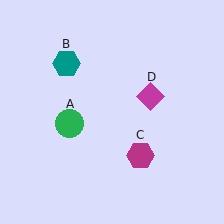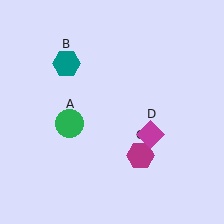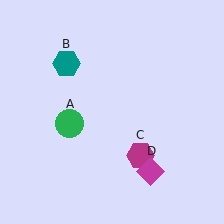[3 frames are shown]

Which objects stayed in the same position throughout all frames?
Green circle (object A) and teal hexagon (object B) and magenta hexagon (object C) remained stationary.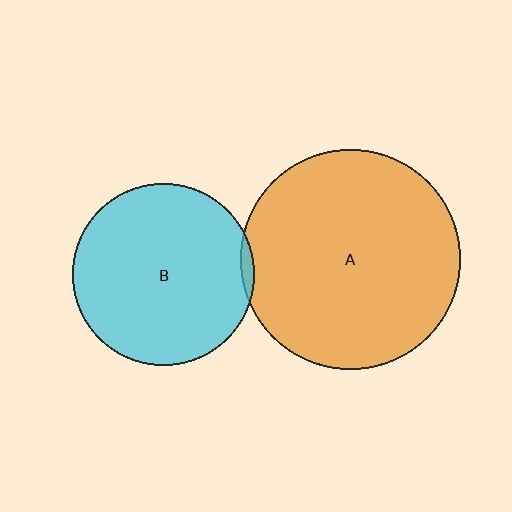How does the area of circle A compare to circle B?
Approximately 1.5 times.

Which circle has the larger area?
Circle A (orange).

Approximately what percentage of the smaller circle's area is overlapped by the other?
Approximately 5%.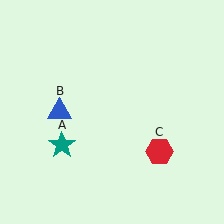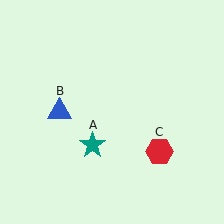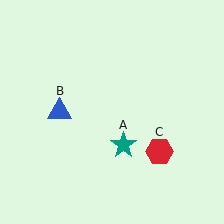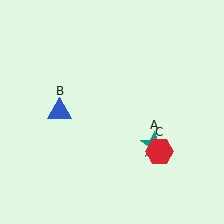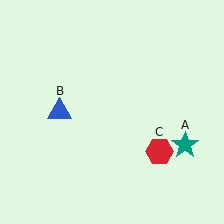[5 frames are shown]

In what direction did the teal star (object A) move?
The teal star (object A) moved right.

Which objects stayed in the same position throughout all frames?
Blue triangle (object B) and red hexagon (object C) remained stationary.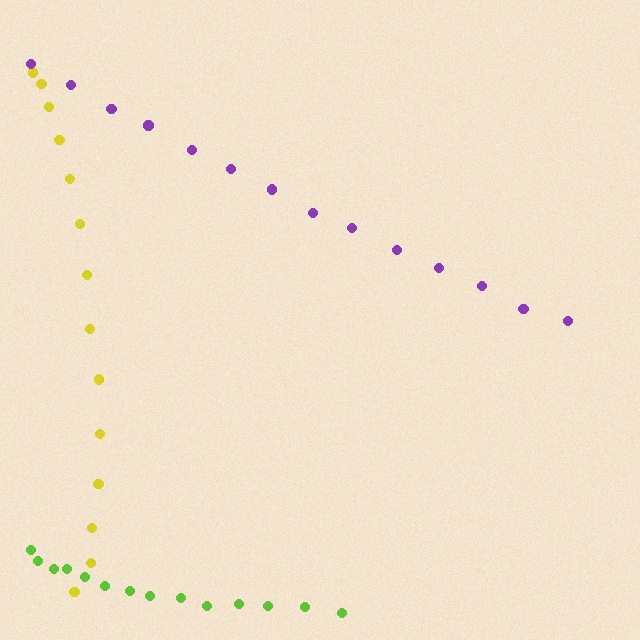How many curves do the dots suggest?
There are 3 distinct paths.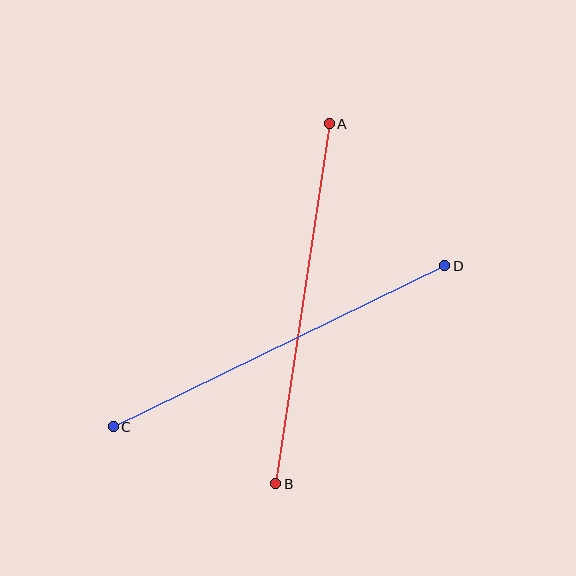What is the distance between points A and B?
The distance is approximately 364 pixels.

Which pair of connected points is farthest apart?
Points C and D are farthest apart.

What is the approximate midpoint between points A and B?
The midpoint is at approximately (303, 304) pixels.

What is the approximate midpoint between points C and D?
The midpoint is at approximately (279, 346) pixels.